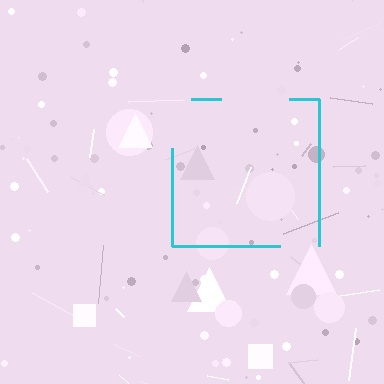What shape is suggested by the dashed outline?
The dashed outline suggests a square.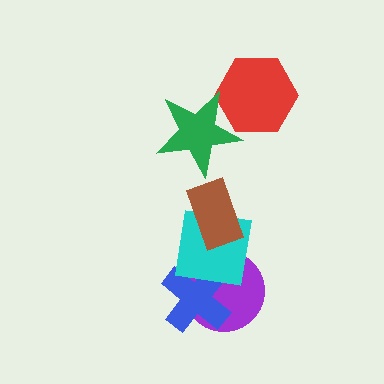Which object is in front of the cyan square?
The brown rectangle is in front of the cyan square.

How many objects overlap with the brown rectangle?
1 object overlaps with the brown rectangle.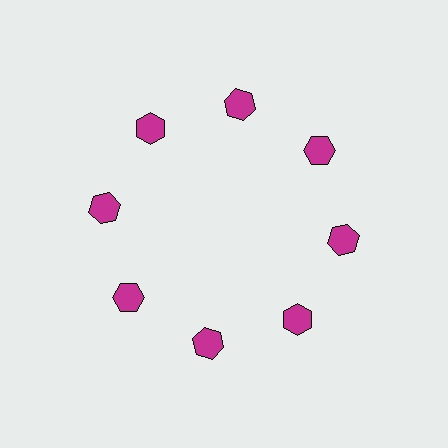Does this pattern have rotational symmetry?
Yes, this pattern has 8-fold rotational symmetry. It looks the same after rotating 45 degrees around the center.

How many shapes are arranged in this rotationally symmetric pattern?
There are 8 shapes, arranged in 8 groups of 1.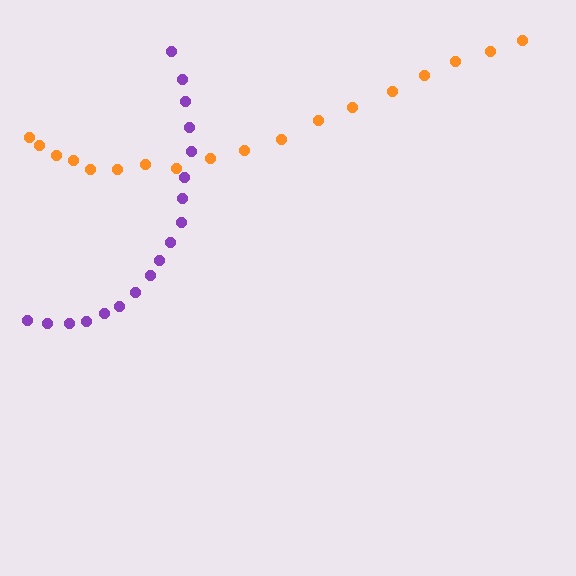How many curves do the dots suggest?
There are 2 distinct paths.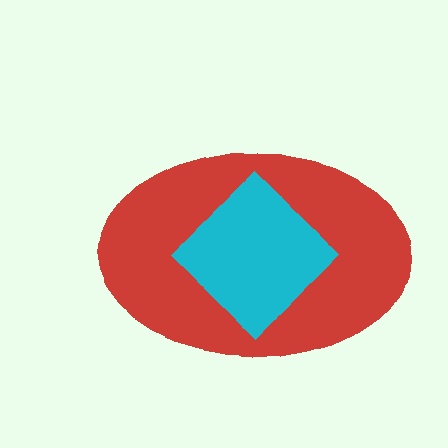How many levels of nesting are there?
2.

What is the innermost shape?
The cyan diamond.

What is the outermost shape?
The red ellipse.